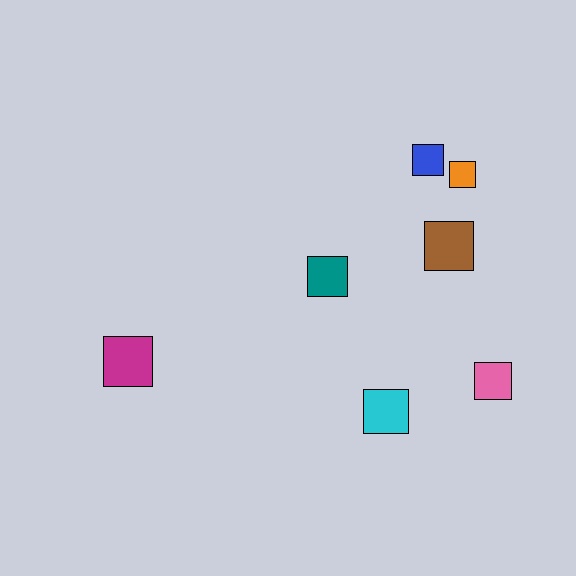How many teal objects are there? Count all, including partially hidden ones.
There is 1 teal object.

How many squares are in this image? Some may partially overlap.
There are 7 squares.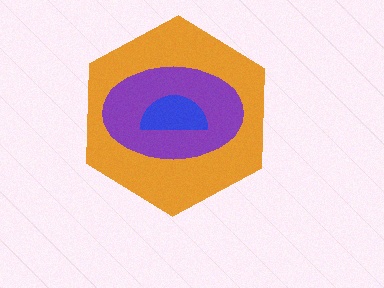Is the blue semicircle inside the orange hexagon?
Yes.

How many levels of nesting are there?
3.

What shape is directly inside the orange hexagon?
The purple ellipse.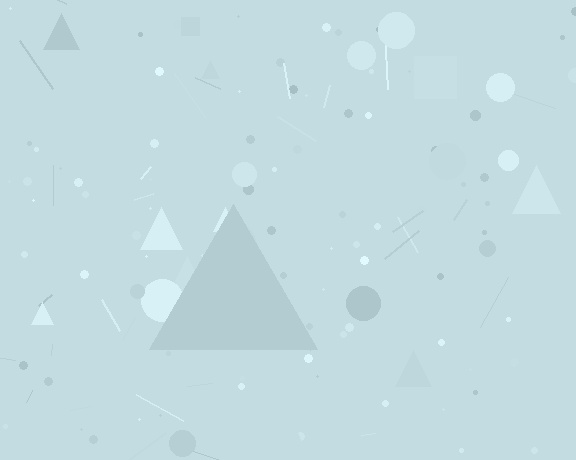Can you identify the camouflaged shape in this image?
The camouflaged shape is a triangle.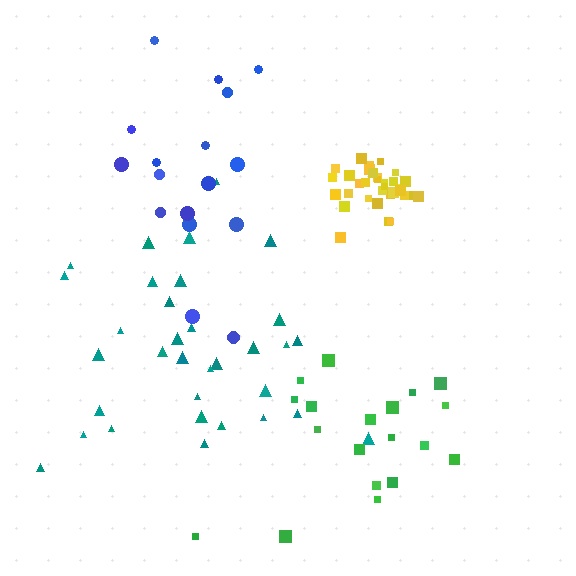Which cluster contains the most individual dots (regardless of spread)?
Yellow (35).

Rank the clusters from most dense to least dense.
yellow, teal, green, blue.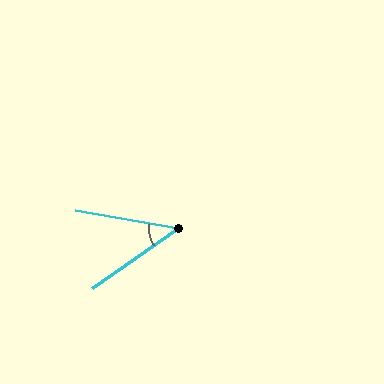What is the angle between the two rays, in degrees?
Approximately 45 degrees.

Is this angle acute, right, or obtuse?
It is acute.